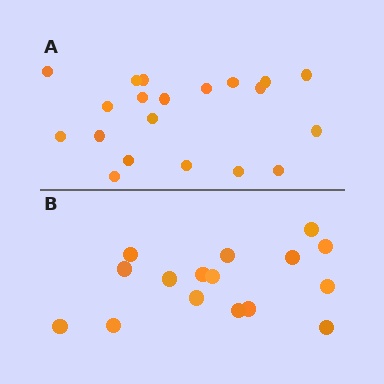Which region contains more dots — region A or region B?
Region A (the top region) has more dots.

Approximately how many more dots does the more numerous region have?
Region A has about 4 more dots than region B.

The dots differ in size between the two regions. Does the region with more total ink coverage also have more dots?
No. Region B has more total ink coverage because its dots are larger, but region A actually contains more individual dots. Total area can be misleading — the number of items is what matters here.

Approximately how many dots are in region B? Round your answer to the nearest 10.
About 20 dots. (The exact count is 16, which rounds to 20.)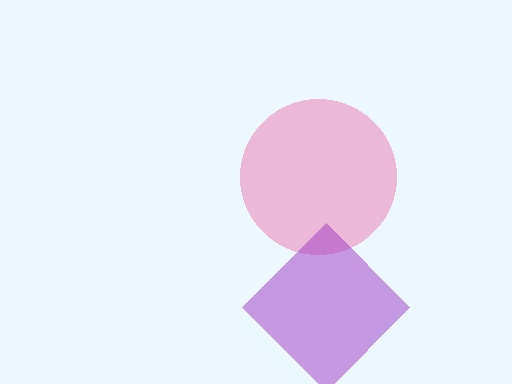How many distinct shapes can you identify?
There are 2 distinct shapes: a pink circle, a purple diamond.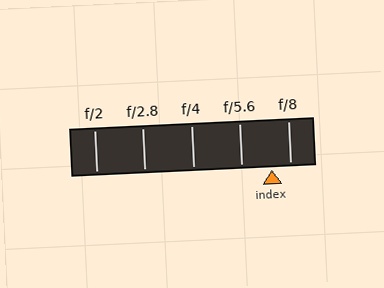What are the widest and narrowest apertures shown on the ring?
The widest aperture shown is f/2 and the narrowest is f/8.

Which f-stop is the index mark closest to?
The index mark is closest to f/8.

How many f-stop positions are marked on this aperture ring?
There are 5 f-stop positions marked.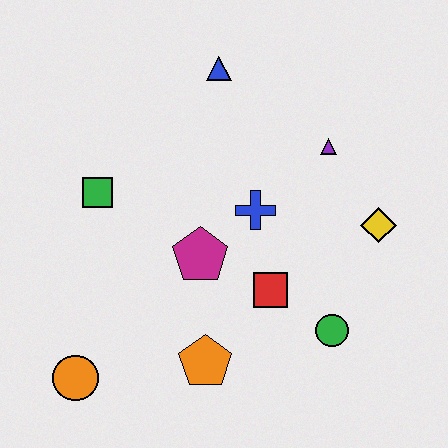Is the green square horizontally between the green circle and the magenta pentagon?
No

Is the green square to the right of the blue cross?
No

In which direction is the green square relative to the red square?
The green square is to the left of the red square.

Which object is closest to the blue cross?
The magenta pentagon is closest to the blue cross.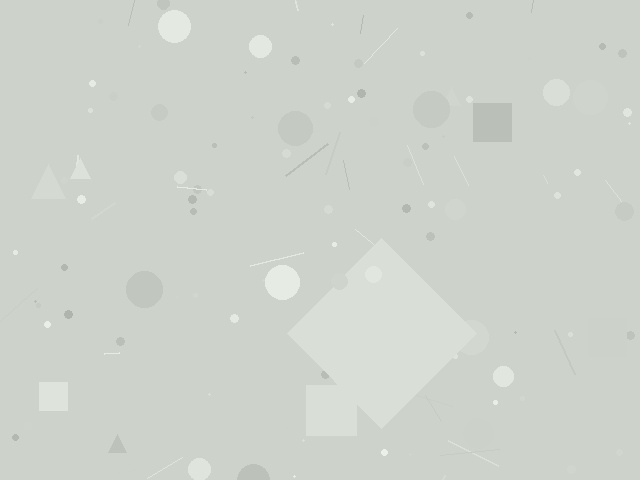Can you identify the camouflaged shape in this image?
The camouflaged shape is a diamond.